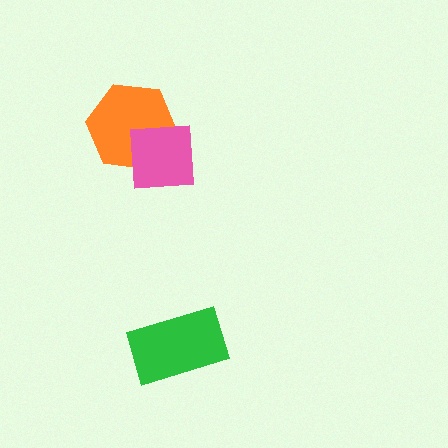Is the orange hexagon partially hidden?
Yes, it is partially covered by another shape.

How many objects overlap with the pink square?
1 object overlaps with the pink square.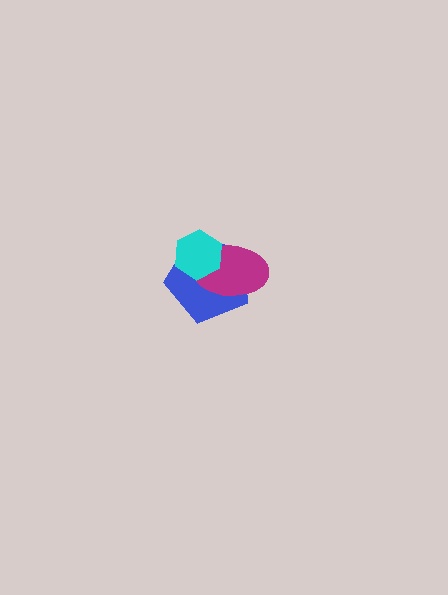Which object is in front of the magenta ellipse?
The cyan hexagon is in front of the magenta ellipse.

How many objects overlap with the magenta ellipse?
2 objects overlap with the magenta ellipse.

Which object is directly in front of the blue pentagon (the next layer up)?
The magenta ellipse is directly in front of the blue pentagon.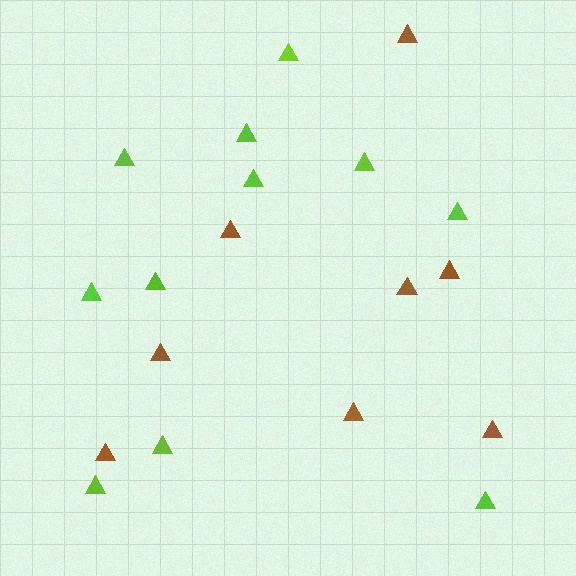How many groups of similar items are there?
There are 2 groups: one group of lime triangles (11) and one group of brown triangles (8).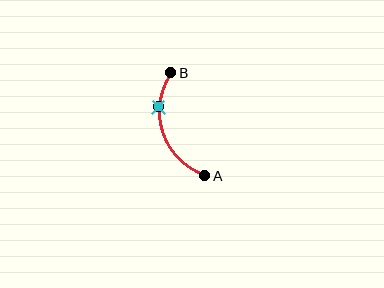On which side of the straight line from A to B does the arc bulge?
The arc bulges to the left of the straight line connecting A and B.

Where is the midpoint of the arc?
The arc midpoint is the point on the curve farthest from the straight line joining A and B. It sits to the left of that line.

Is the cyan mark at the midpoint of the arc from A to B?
No. The cyan mark lies on the arc but is closer to endpoint B. The arc midpoint would be at the point on the curve equidistant along the arc from both A and B.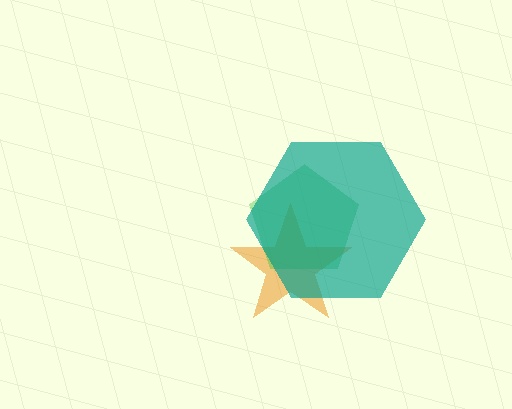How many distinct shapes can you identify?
There are 3 distinct shapes: an orange star, a green pentagon, a teal hexagon.